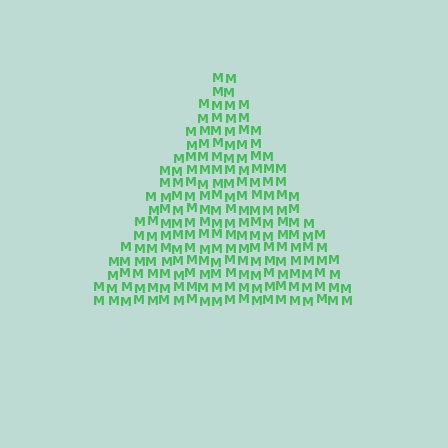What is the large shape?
The large shape is a triangle.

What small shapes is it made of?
It is made of small letter M's.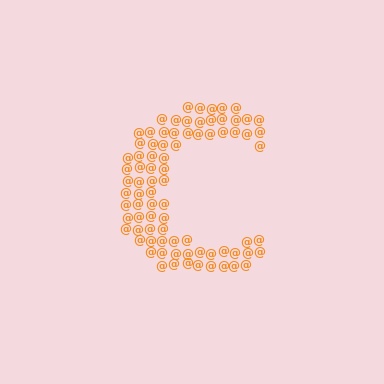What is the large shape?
The large shape is the letter C.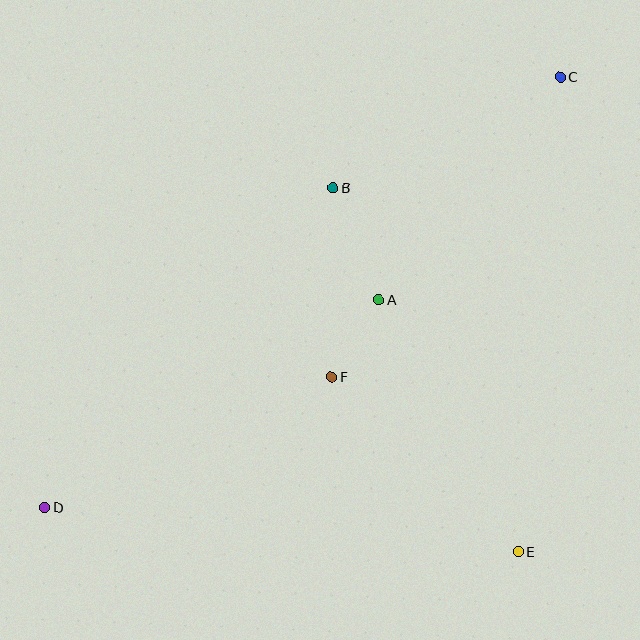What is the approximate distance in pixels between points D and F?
The distance between D and F is approximately 315 pixels.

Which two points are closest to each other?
Points A and F are closest to each other.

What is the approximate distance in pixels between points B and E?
The distance between B and E is approximately 408 pixels.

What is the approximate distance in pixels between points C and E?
The distance between C and E is approximately 476 pixels.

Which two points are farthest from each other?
Points C and D are farthest from each other.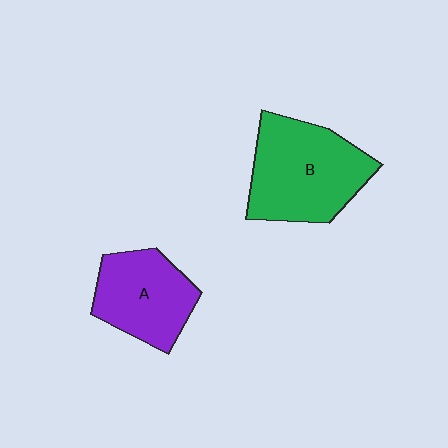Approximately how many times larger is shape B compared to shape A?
Approximately 1.3 times.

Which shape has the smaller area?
Shape A (purple).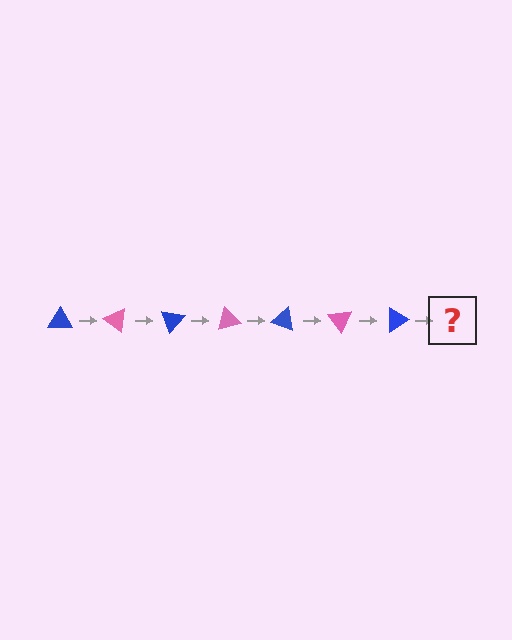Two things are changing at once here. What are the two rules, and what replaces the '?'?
The two rules are that it rotates 35 degrees each step and the color cycles through blue and pink. The '?' should be a pink triangle, rotated 245 degrees from the start.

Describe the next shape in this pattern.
It should be a pink triangle, rotated 245 degrees from the start.